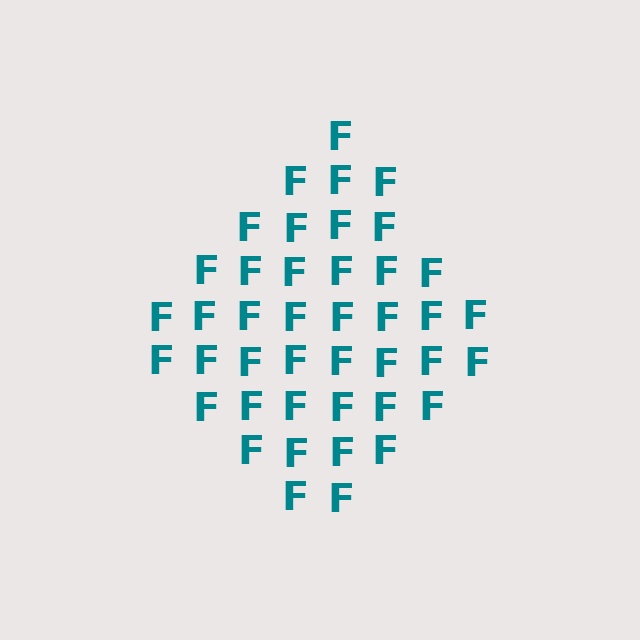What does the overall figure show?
The overall figure shows a diamond.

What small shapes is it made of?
It is made of small letter F's.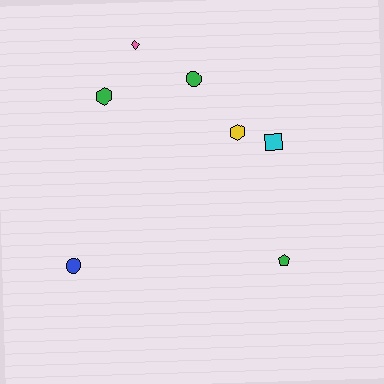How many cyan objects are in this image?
There is 1 cyan object.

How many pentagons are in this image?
There is 1 pentagon.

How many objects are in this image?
There are 7 objects.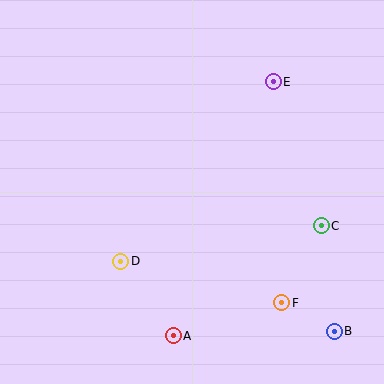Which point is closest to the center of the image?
Point D at (121, 261) is closest to the center.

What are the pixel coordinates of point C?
Point C is at (321, 226).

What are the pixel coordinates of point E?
Point E is at (273, 82).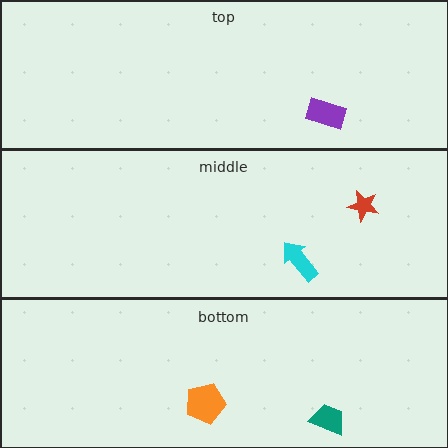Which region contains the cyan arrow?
The middle region.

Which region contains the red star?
The middle region.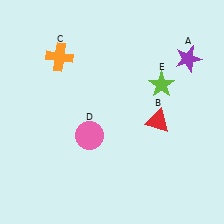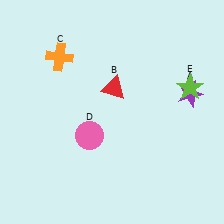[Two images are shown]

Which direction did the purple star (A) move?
The purple star (A) moved down.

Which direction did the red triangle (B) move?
The red triangle (B) moved left.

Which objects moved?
The objects that moved are: the purple star (A), the red triangle (B), the lime star (E).